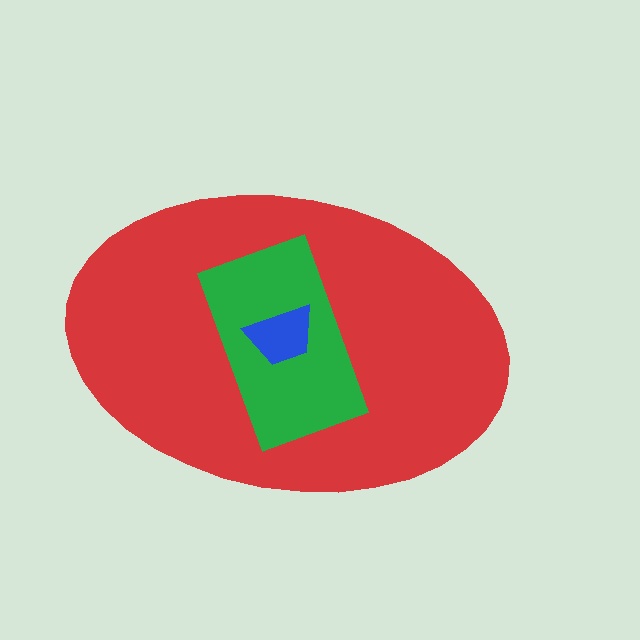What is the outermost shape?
The red ellipse.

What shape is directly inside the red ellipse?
The green rectangle.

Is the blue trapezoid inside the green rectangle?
Yes.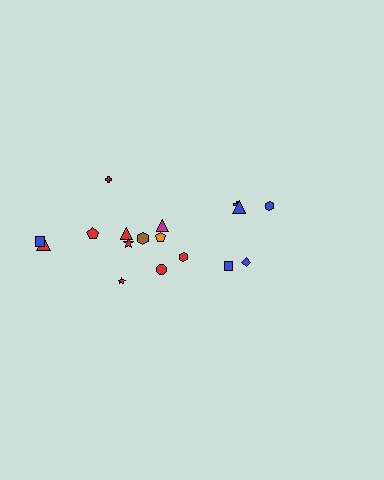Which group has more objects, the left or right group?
The left group.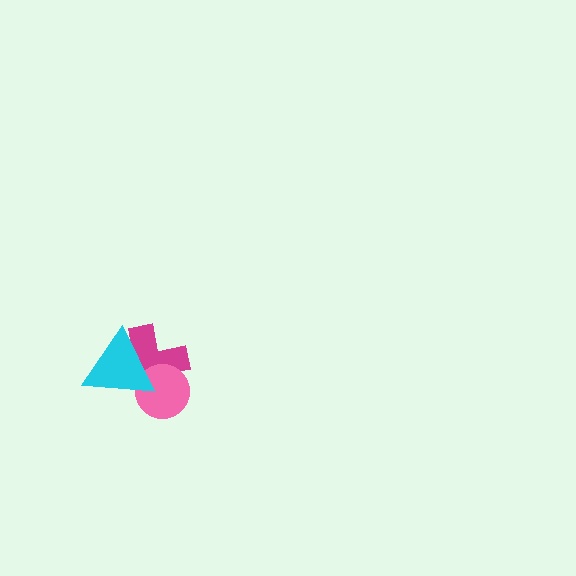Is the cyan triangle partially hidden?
No, no other shape covers it.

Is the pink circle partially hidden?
Yes, it is partially covered by another shape.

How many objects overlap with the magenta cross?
2 objects overlap with the magenta cross.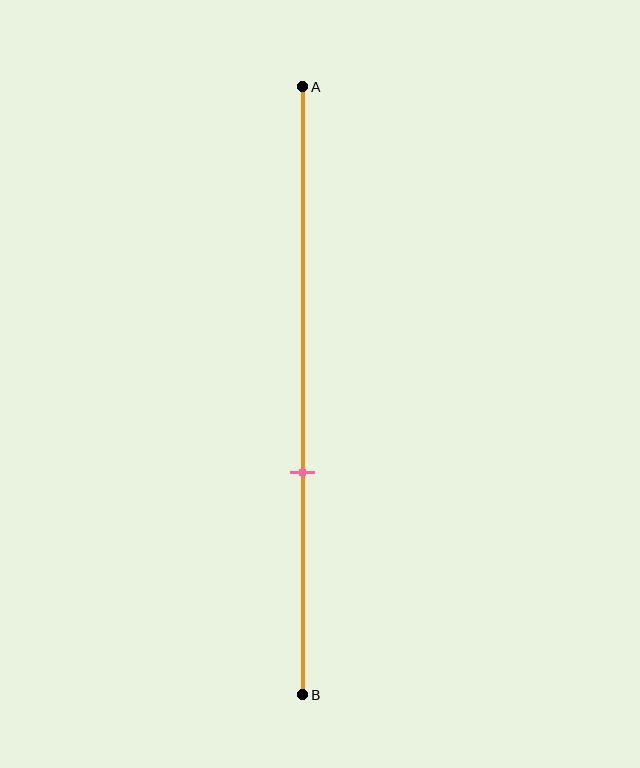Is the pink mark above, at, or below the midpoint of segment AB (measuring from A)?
The pink mark is below the midpoint of segment AB.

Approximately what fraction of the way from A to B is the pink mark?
The pink mark is approximately 65% of the way from A to B.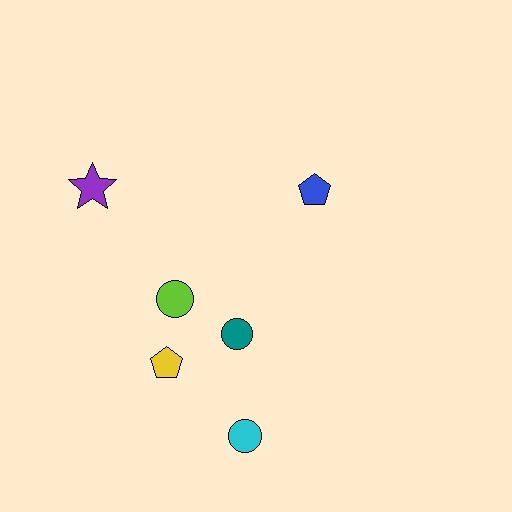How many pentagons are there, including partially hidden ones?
There are 2 pentagons.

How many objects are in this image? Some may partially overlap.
There are 6 objects.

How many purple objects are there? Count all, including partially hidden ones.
There is 1 purple object.